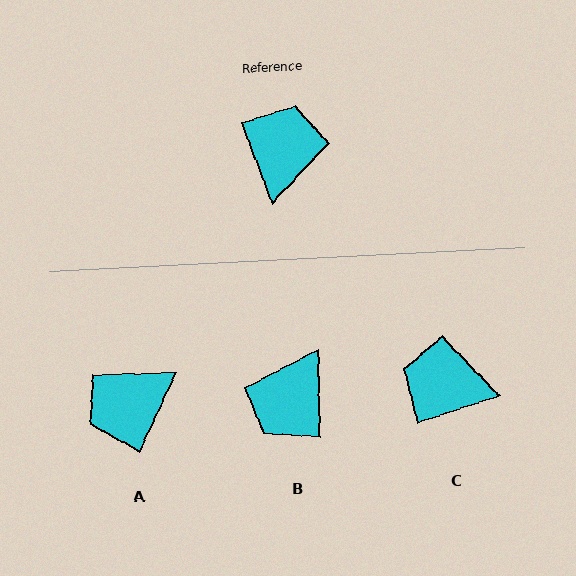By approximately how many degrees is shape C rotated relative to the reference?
Approximately 87 degrees counter-clockwise.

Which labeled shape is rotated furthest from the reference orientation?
B, about 160 degrees away.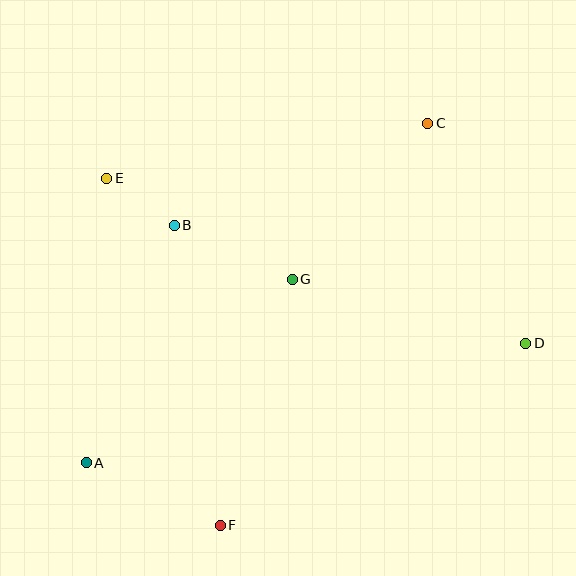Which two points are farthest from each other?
Points A and C are farthest from each other.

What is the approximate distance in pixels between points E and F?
The distance between E and F is approximately 365 pixels.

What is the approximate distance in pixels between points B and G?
The distance between B and G is approximately 130 pixels.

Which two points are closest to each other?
Points B and E are closest to each other.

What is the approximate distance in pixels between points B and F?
The distance between B and F is approximately 303 pixels.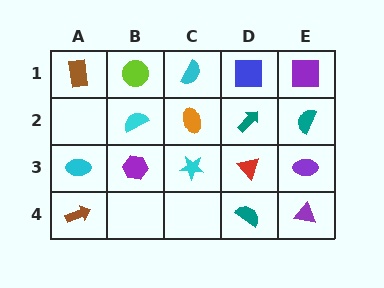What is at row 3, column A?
A cyan ellipse.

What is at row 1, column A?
A brown rectangle.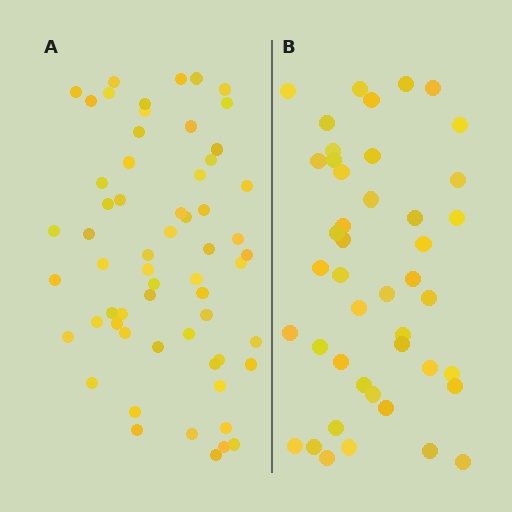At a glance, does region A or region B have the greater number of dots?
Region A (the left region) has more dots.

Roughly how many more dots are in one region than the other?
Region A has approximately 15 more dots than region B.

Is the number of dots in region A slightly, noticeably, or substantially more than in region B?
Region A has noticeably more, but not dramatically so. The ratio is roughly 1.4 to 1.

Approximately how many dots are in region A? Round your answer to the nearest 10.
About 60 dots.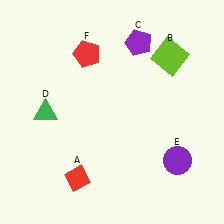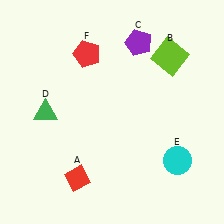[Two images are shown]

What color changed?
The circle (E) changed from purple in Image 1 to cyan in Image 2.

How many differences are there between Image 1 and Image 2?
There is 1 difference between the two images.